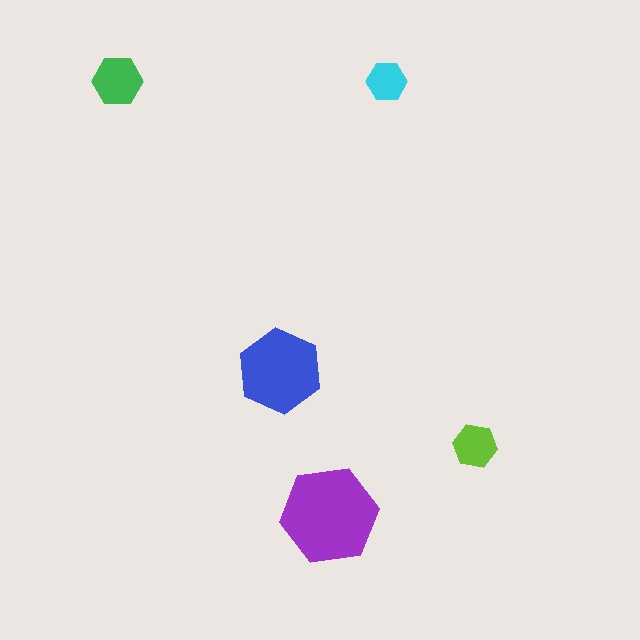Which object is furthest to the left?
The green hexagon is leftmost.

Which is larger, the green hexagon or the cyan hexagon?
The green one.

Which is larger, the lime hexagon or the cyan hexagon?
The lime one.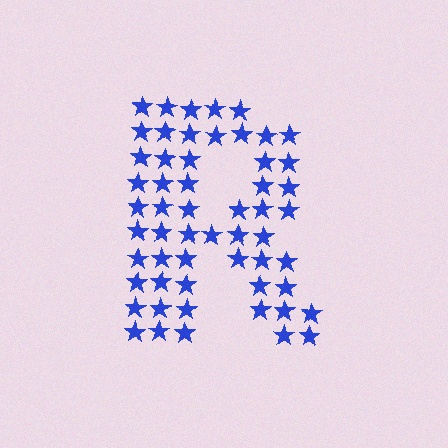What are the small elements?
The small elements are stars.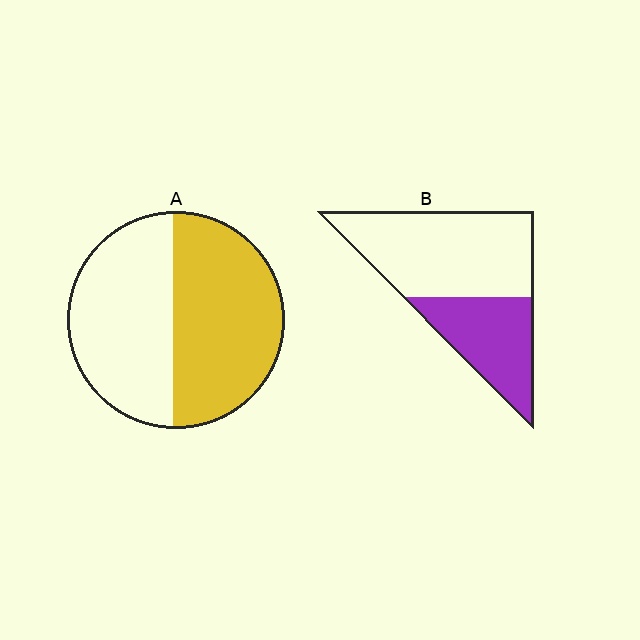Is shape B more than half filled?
No.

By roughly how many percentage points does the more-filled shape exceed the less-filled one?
By roughly 15 percentage points (A over B).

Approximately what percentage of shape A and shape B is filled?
A is approximately 50% and B is approximately 35%.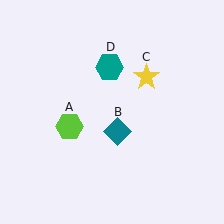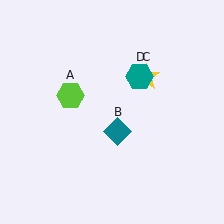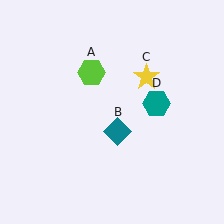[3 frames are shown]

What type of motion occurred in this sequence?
The lime hexagon (object A), teal hexagon (object D) rotated clockwise around the center of the scene.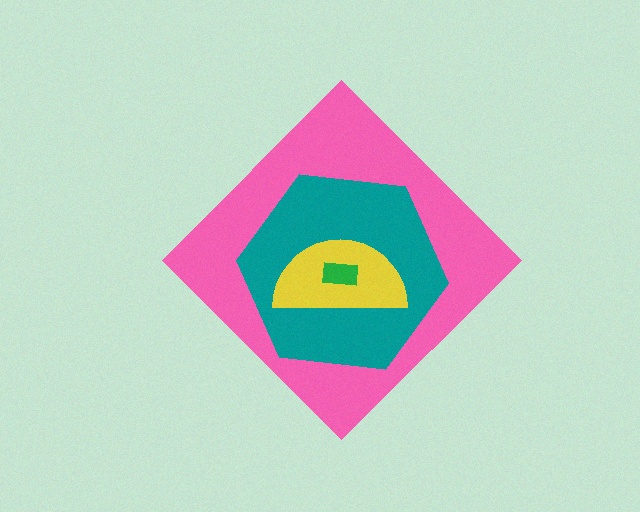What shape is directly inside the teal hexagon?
The yellow semicircle.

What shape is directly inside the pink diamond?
The teal hexagon.